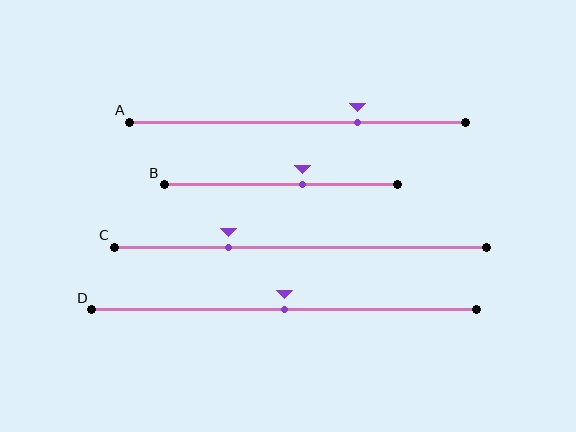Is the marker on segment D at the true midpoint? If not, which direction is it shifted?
Yes, the marker on segment D is at the true midpoint.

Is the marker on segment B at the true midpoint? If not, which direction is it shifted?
No, the marker on segment B is shifted to the right by about 9% of the segment length.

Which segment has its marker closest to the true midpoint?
Segment D has its marker closest to the true midpoint.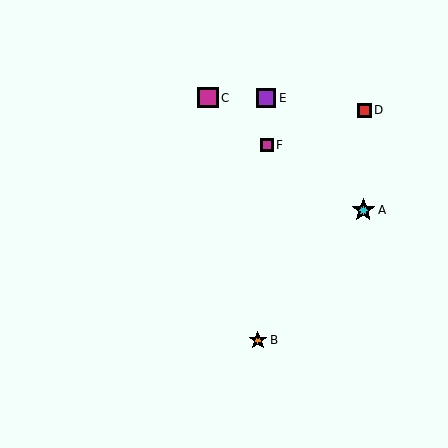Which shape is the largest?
The cyan star (labeled A) is the largest.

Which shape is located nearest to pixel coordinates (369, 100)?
The red square (labeled D) at (364, 110) is nearest to that location.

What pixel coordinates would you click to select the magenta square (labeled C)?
Click at (208, 98) to select the magenta square C.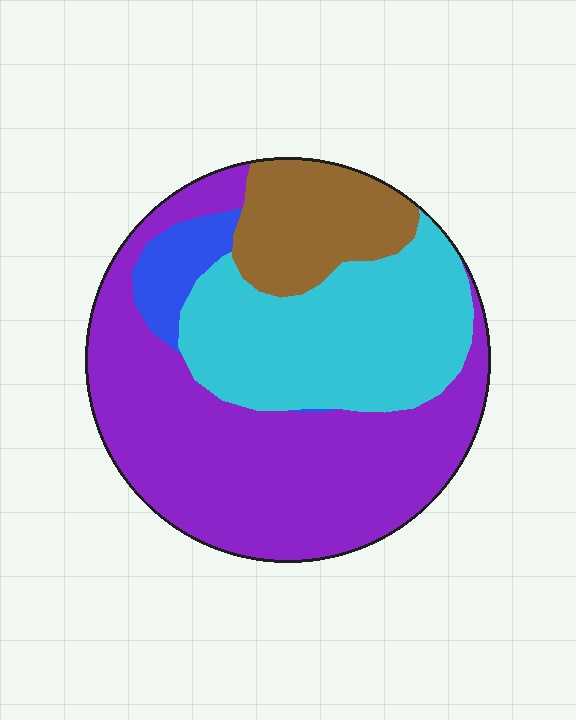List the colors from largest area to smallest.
From largest to smallest: purple, cyan, brown, blue.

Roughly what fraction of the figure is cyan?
Cyan takes up about one third (1/3) of the figure.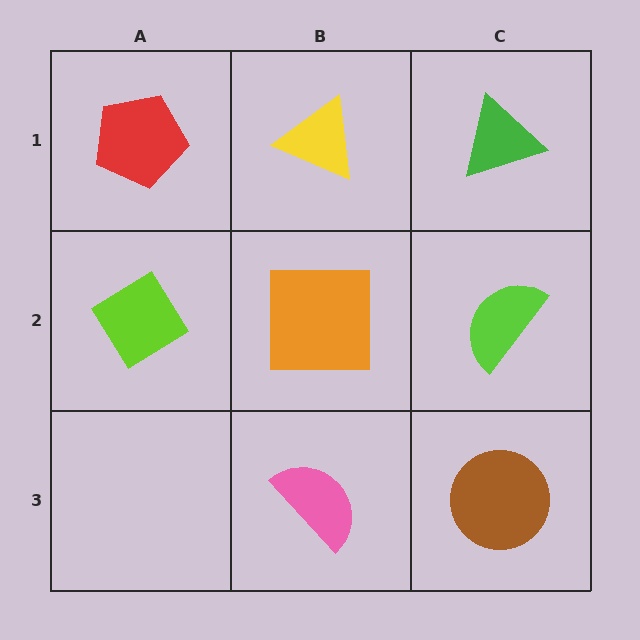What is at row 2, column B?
An orange square.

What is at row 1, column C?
A green triangle.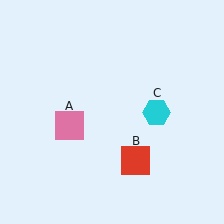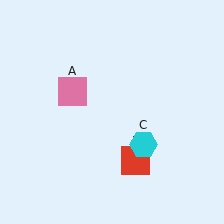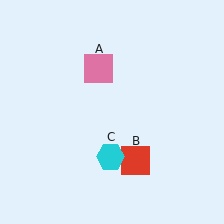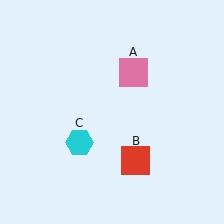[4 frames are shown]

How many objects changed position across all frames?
2 objects changed position: pink square (object A), cyan hexagon (object C).